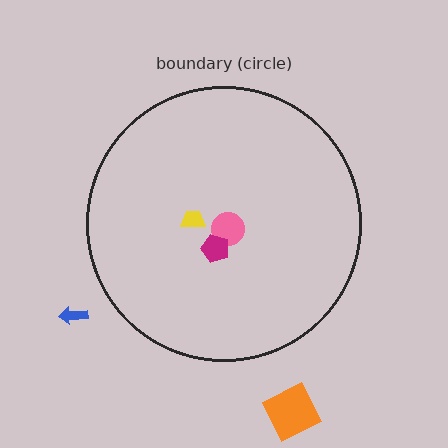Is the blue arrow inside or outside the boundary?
Outside.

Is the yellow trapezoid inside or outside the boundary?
Inside.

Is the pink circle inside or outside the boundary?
Inside.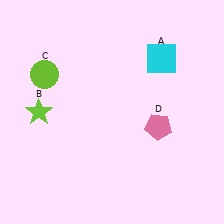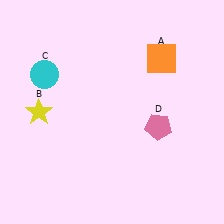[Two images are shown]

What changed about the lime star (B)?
In Image 1, B is lime. In Image 2, it changed to yellow.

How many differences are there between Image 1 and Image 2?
There are 3 differences between the two images.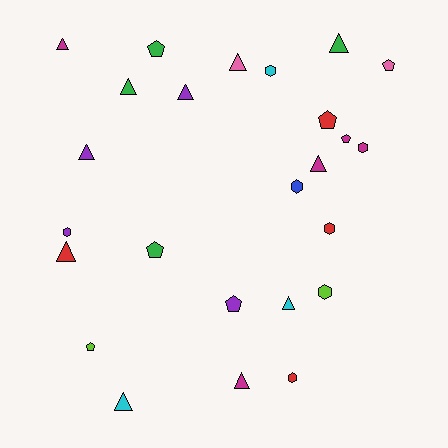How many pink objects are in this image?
There are 2 pink objects.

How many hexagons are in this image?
There are 7 hexagons.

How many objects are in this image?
There are 25 objects.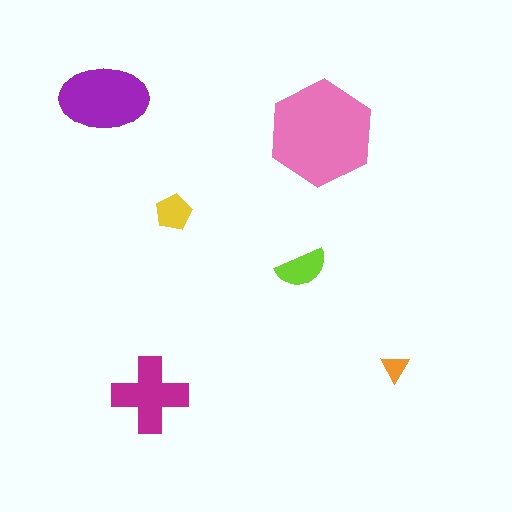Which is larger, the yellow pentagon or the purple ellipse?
The purple ellipse.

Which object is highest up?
The purple ellipse is topmost.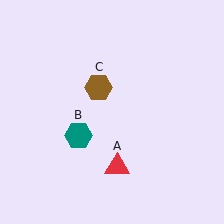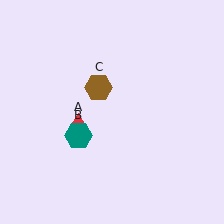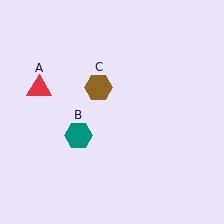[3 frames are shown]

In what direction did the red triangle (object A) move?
The red triangle (object A) moved up and to the left.